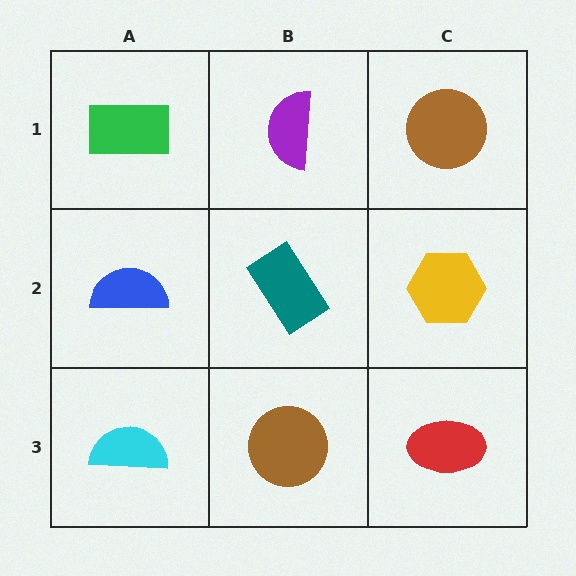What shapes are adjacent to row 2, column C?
A brown circle (row 1, column C), a red ellipse (row 3, column C), a teal rectangle (row 2, column B).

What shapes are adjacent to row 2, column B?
A purple semicircle (row 1, column B), a brown circle (row 3, column B), a blue semicircle (row 2, column A), a yellow hexagon (row 2, column C).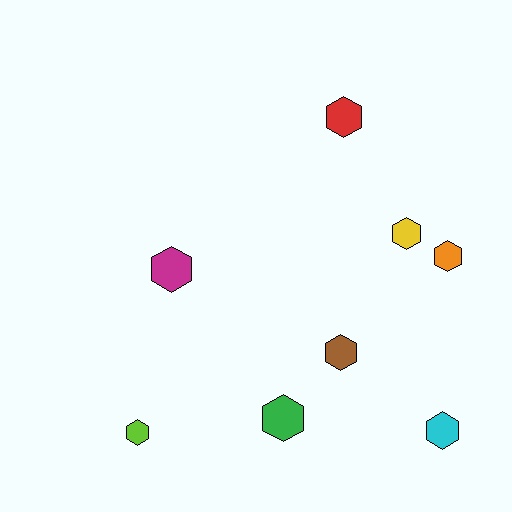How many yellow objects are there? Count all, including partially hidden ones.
There is 1 yellow object.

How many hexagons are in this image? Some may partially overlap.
There are 8 hexagons.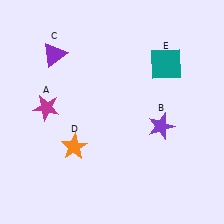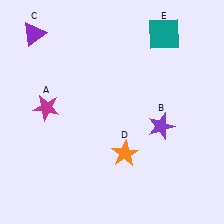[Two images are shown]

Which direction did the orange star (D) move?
The orange star (D) moved right.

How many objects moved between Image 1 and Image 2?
3 objects moved between the two images.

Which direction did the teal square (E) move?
The teal square (E) moved up.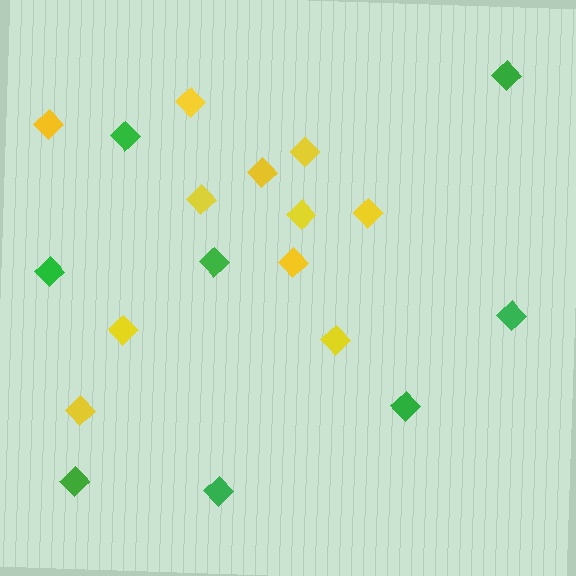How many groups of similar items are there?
There are 2 groups: one group of green diamonds (8) and one group of yellow diamonds (11).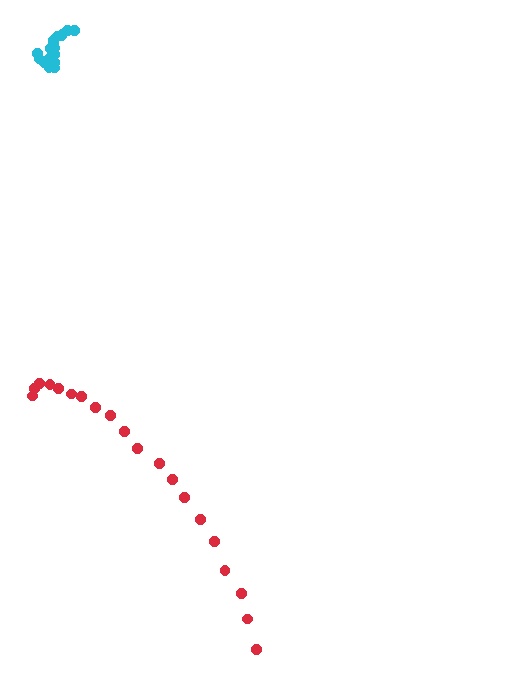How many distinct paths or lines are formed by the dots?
There are 2 distinct paths.